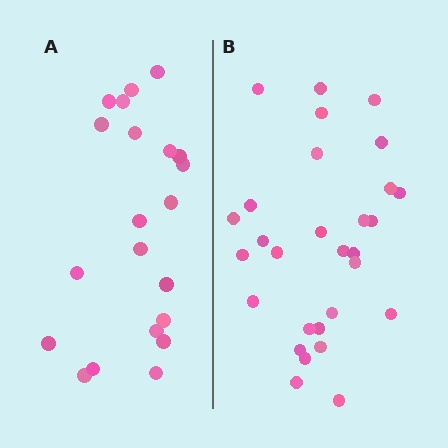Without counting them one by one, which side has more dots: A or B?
Region B (the right region) has more dots.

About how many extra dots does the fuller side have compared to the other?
Region B has roughly 8 or so more dots than region A.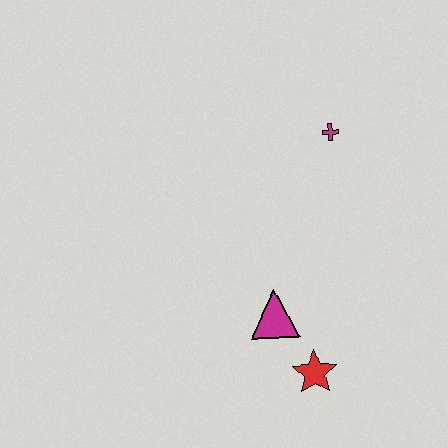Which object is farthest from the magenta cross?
The red star is farthest from the magenta cross.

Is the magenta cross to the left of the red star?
No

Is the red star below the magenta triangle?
Yes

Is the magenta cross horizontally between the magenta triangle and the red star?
No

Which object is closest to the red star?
The magenta triangle is closest to the red star.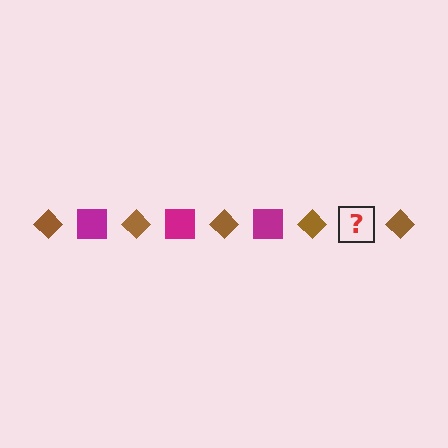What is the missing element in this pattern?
The missing element is a magenta square.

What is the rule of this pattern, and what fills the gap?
The rule is that the pattern alternates between brown diamond and magenta square. The gap should be filled with a magenta square.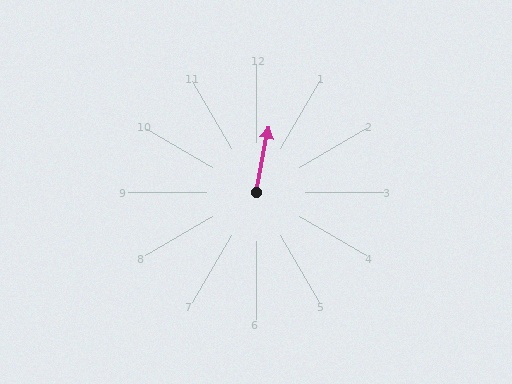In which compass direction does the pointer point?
North.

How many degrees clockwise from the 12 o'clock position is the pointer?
Approximately 11 degrees.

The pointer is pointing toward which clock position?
Roughly 12 o'clock.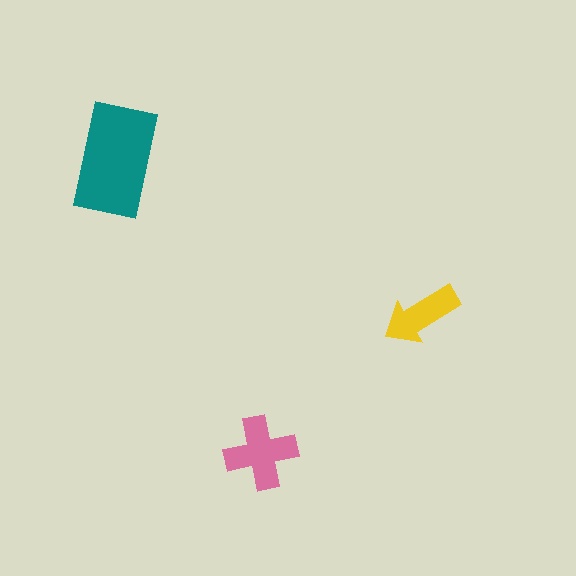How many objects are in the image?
There are 3 objects in the image.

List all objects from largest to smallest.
The teal rectangle, the pink cross, the yellow arrow.